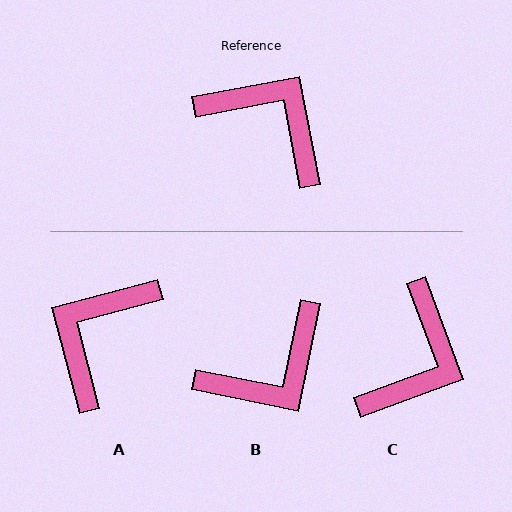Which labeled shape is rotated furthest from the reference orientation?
B, about 112 degrees away.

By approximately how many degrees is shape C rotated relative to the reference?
Approximately 81 degrees clockwise.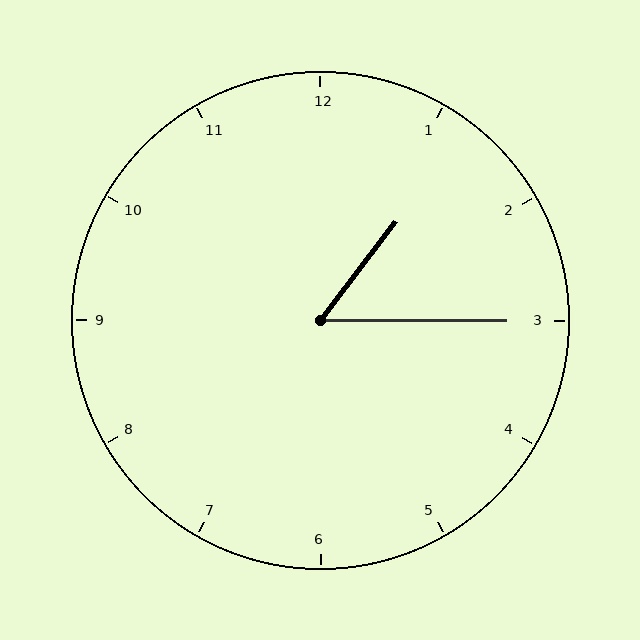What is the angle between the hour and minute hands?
Approximately 52 degrees.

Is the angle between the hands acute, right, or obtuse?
It is acute.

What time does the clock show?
1:15.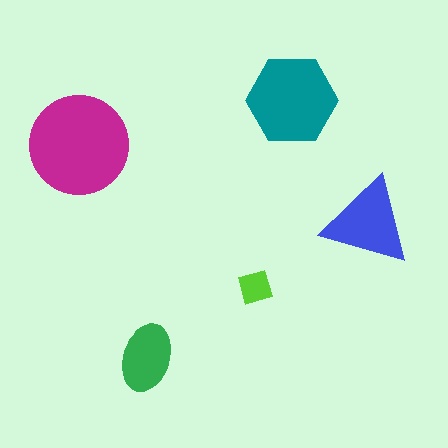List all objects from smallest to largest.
The lime square, the green ellipse, the blue triangle, the teal hexagon, the magenta circle.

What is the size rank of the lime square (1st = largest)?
5th.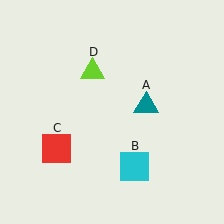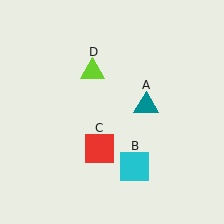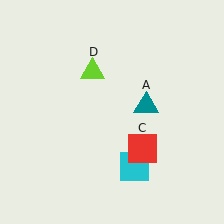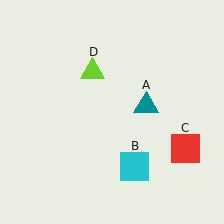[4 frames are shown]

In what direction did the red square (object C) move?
The red square (object C) moved right.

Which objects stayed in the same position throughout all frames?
Teal triangle (object A) and cyan square (object B) and lime triangle (object D) remained stationary.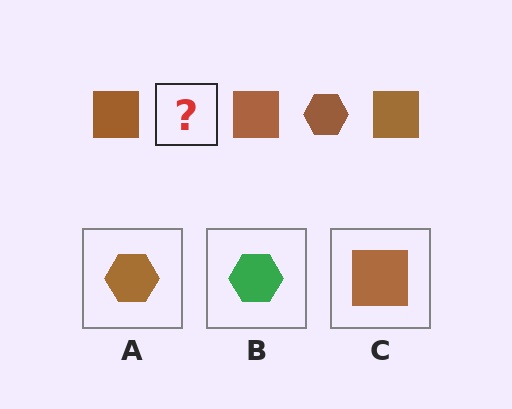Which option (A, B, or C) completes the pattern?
A.